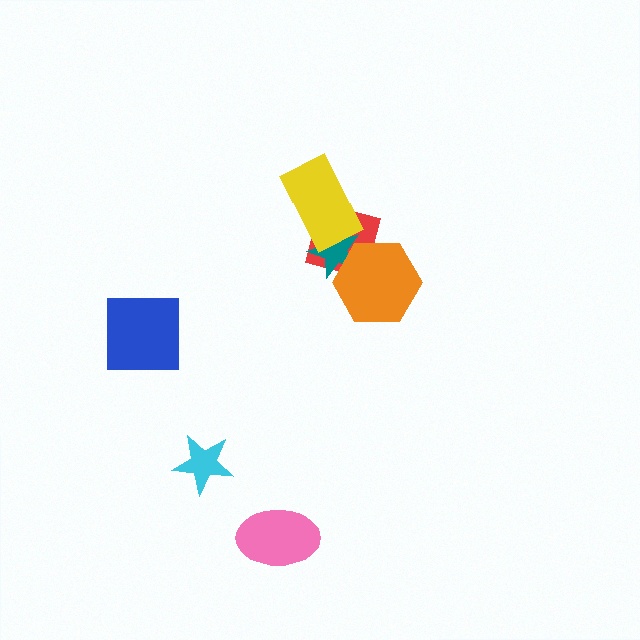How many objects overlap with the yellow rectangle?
2 objects overlap with the yellow rectangle.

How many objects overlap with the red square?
3 objects overlap with the red square.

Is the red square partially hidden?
Yes, it is partially covered by another shape.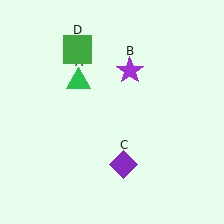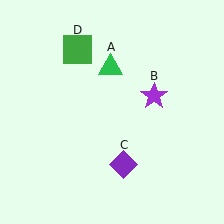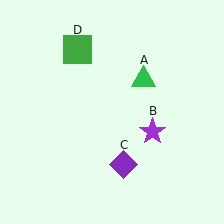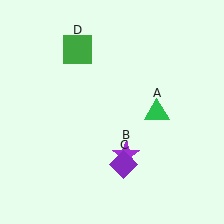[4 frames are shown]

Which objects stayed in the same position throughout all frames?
Purple diamond (object C) and green square (object D) remained stationary.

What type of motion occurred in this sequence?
The green triangle (object A), purple star (object B) rotated clockwise around the center of the scene.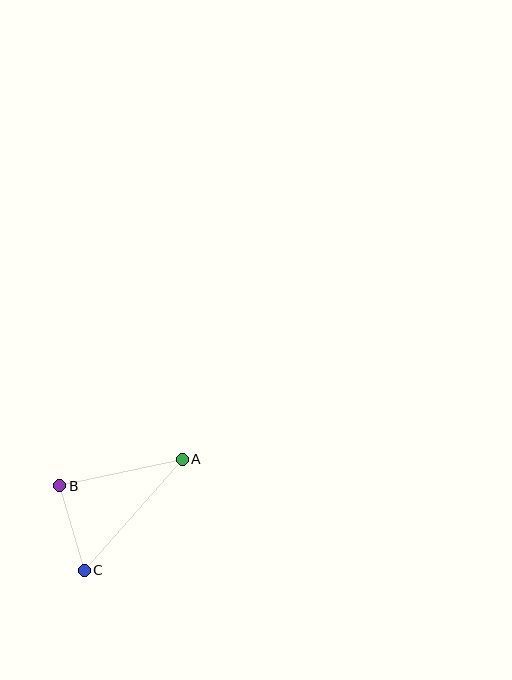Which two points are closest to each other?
Points B and C are closest to each other.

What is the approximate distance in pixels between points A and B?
The distance between A and B is approximately 125 pixels.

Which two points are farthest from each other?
Points A and C are farthest from each other.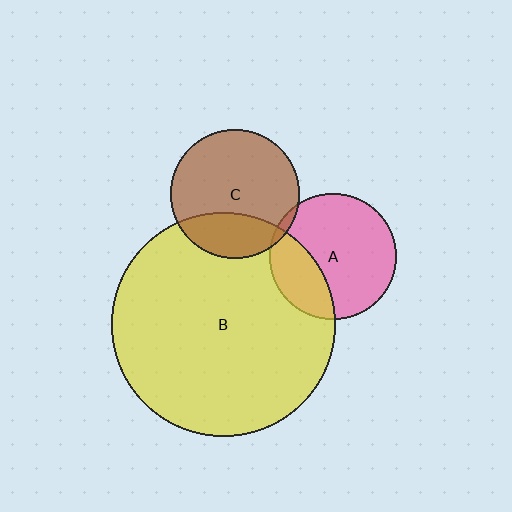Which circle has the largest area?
Circle B (yellow).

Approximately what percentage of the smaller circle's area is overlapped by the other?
Approximately 25%.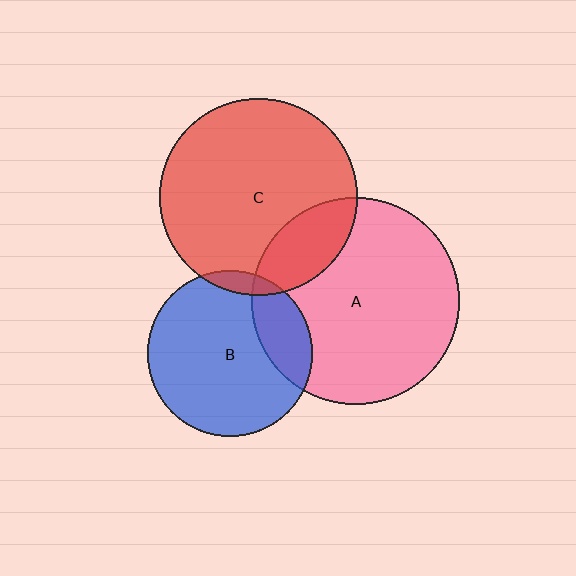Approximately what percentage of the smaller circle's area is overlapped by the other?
Approximately 5%.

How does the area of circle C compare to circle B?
Approximately 1.4 times.